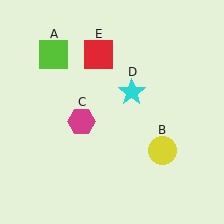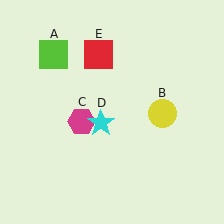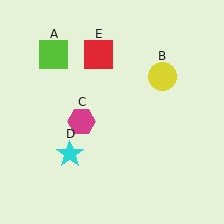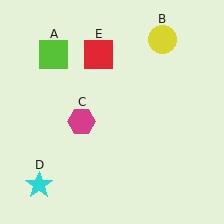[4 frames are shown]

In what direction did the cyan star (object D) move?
The cyan star (object D) moved down and to the left.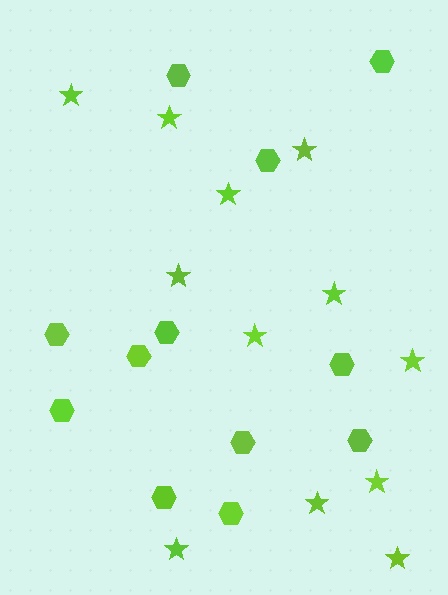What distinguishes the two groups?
There are 2 groups: one group of hexagons (12) and one group of stars (12).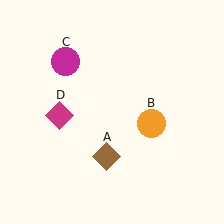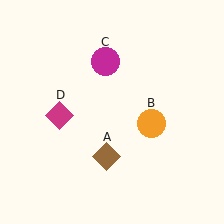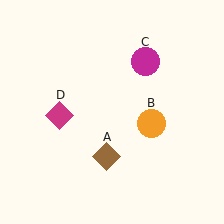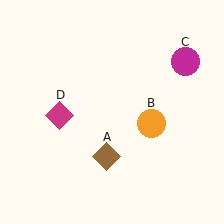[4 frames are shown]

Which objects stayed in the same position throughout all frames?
Brown diamond (object A) and orange circle (object B) and magenta diamond (object D) remained stationary.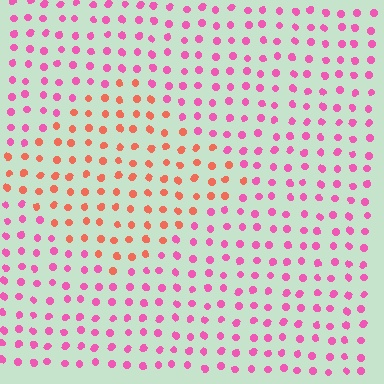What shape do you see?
I see a diamond.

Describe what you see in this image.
The image is filled with small pink elements in a uniform arrangement. A diamond-shaped region is visible where the elements are tinted to a slightly different hue, forming a subtle color boundary.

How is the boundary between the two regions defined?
The boundary is defined purely by a slight shift in hue (about 45 degrees). Spacing, size, and orientation are identical on both sides.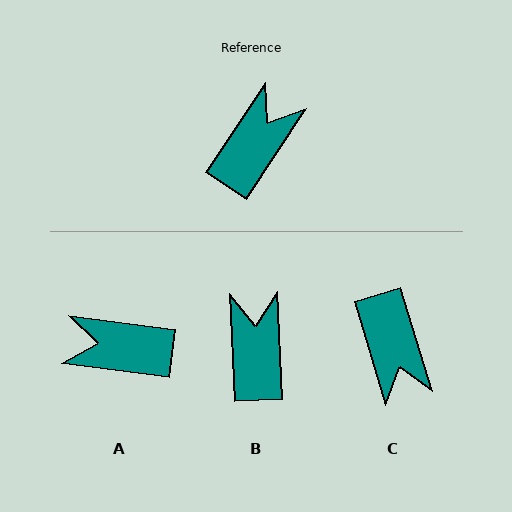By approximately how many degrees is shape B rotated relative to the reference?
Approximately 36 degrees counter-clockwise.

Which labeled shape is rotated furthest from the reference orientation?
C, about 130 degrees away.